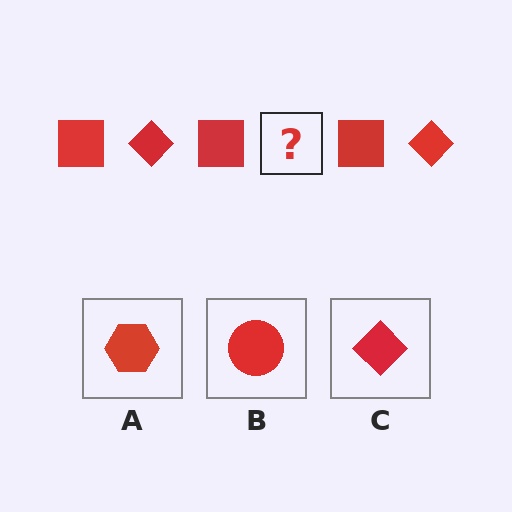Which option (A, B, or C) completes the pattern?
C.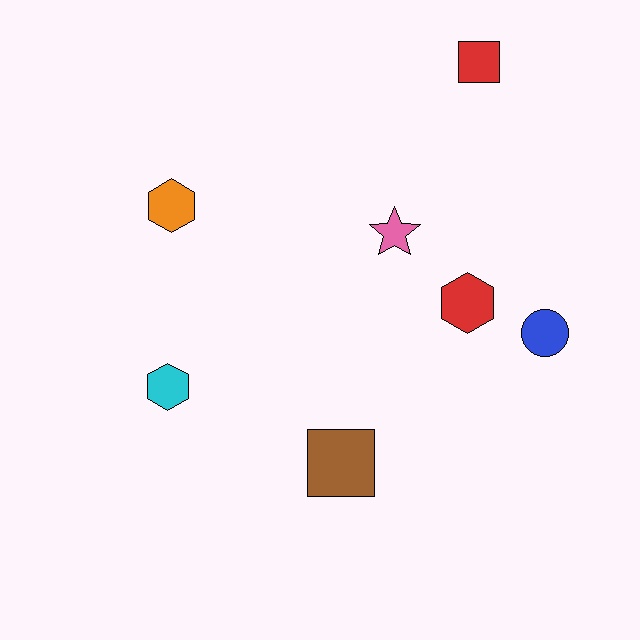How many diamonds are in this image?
There are no diamonds.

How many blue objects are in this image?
There is 1 blue object.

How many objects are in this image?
There are 7 objects.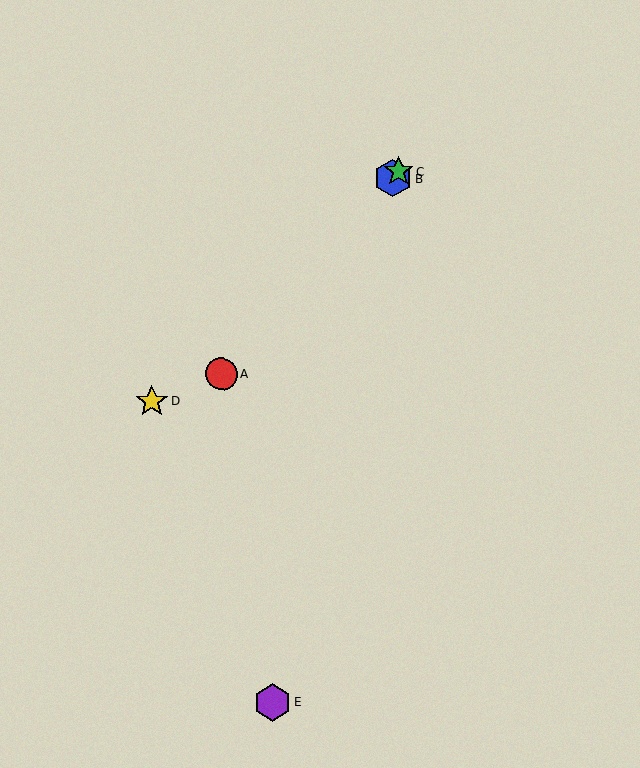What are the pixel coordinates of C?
Object C is at (399, 172).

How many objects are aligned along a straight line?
3 objects (A, B, C) are aligned along a straight line.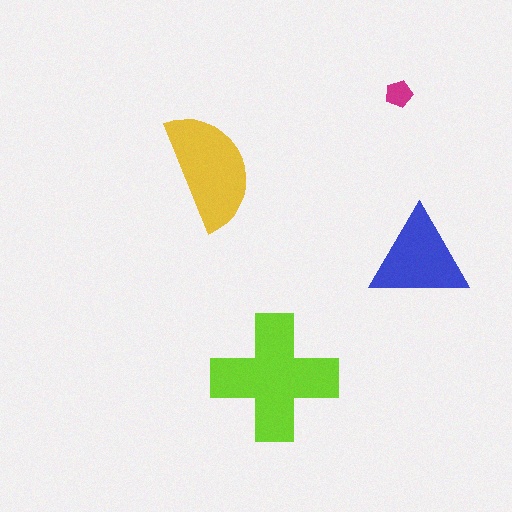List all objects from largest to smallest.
The lime cross, the yellow semicircle, the blue triangle, the magenta pentagon.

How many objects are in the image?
There are 4 objects in the image.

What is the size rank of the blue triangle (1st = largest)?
3rd.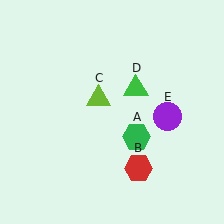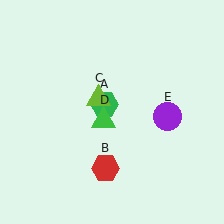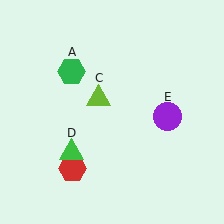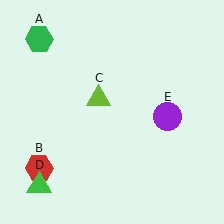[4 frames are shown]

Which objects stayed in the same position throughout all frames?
Lime triangle (object C) and purple circle (object E) remained stationary.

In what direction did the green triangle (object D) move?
The green triangle (object D) moved down and to the left.